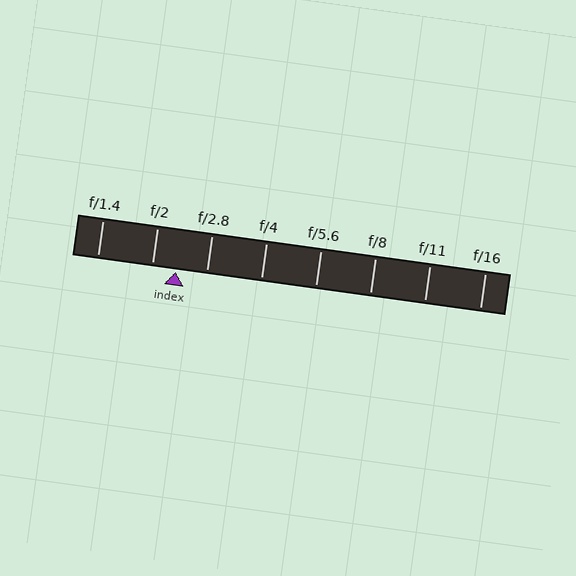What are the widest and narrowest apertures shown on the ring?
The widest aperture shown is f/1.4 and the narrowest is f/16.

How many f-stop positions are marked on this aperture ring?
There are 8 f-stop positions marked.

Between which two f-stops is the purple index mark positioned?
The index mark is between f/2 and f/2.8.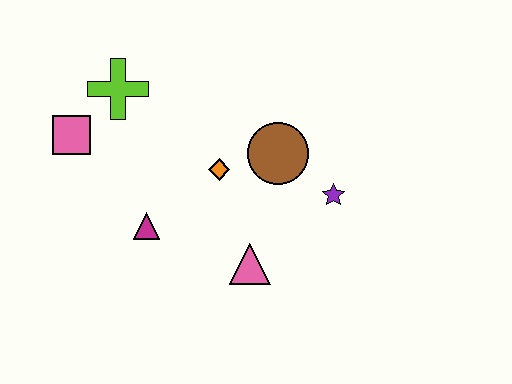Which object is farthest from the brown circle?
The pink square is farthest from the brown circle.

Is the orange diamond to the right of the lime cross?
Yes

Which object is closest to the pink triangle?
The orange diamond is closest to the pink triangle.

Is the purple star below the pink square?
Yes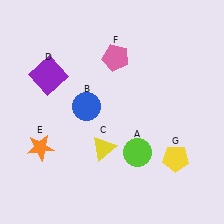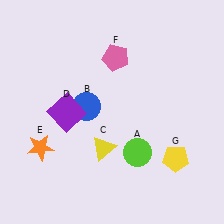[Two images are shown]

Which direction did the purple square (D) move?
The purple square (D) moved down.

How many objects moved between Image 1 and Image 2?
1 object moved between the two images.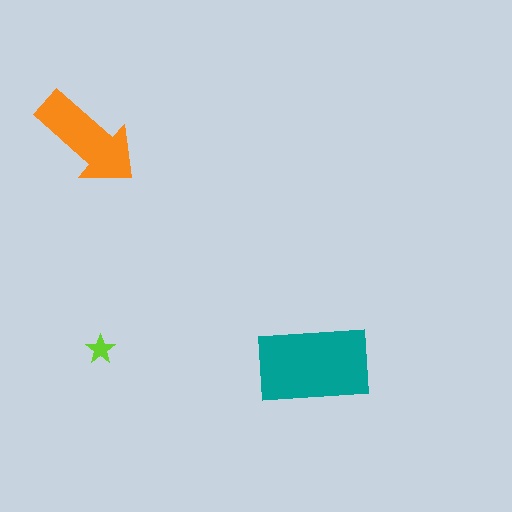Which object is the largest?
The teal rectangle.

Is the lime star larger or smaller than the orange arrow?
Smaller.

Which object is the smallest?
The lime star.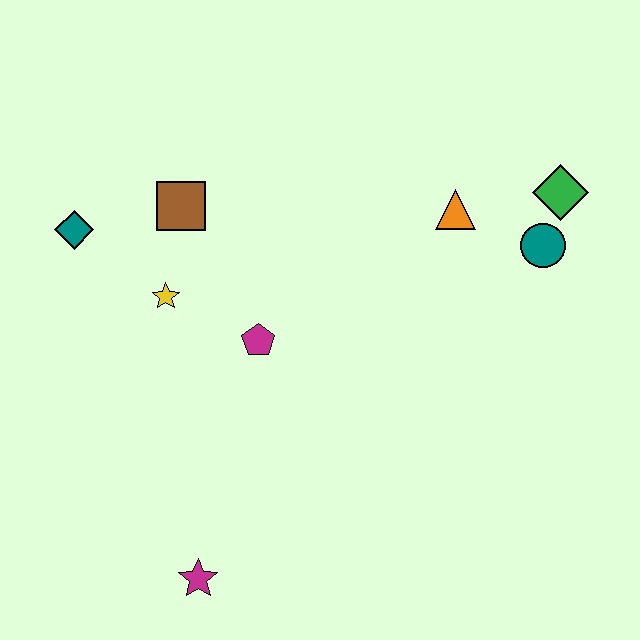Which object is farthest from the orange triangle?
The magenta star is farthest from the orange triangle.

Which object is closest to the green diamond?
The teal circle is closest to the green diamond.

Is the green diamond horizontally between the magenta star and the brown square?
No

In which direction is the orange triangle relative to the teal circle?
The orange triangle is to the left of the teal circle.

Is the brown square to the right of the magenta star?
No